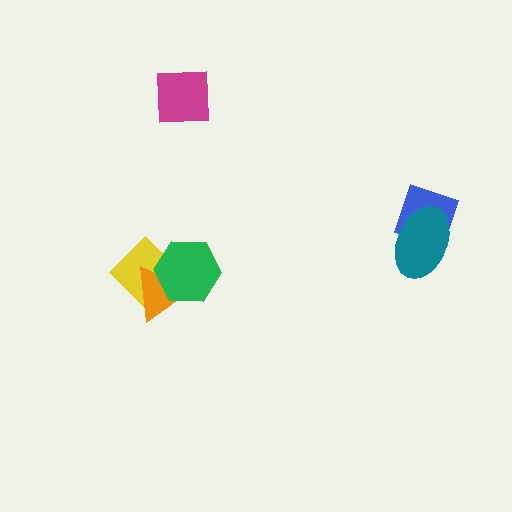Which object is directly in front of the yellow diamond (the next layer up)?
The orange triangle is directly in front of the yellow diamond.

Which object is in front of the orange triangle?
The green hexagon is in front of the orange triangle.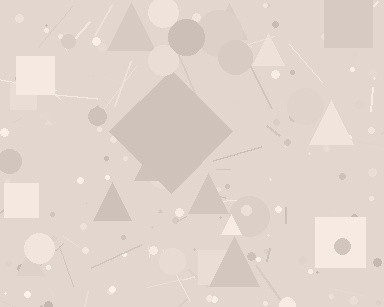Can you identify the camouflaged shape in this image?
The camouflaged shape is a diamond.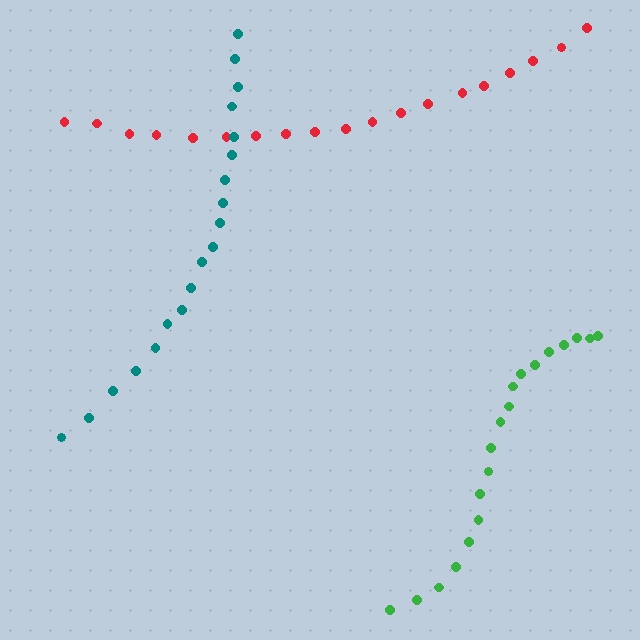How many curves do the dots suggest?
There are 3 distinct paths.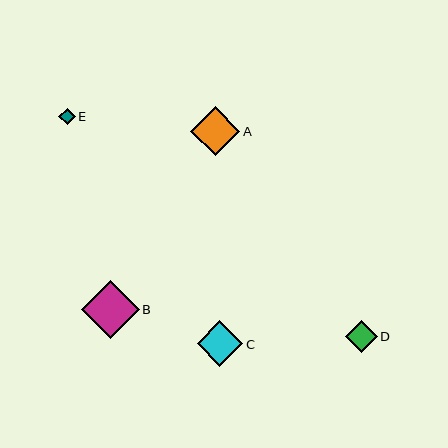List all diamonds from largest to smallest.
From largest to smallest: B, A, C, D, E.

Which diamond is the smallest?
Diamond E is the smallest with a size of approximately 16 pixels.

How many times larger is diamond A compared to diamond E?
Diamond A is approximately 3.0 times the size of diamond E.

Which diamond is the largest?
Diamond B is the largest with a size of approximately 58 pixels.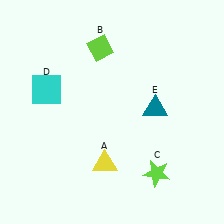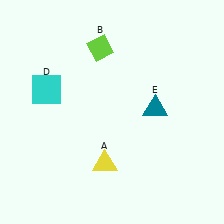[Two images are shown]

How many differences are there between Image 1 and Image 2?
There is 1 difference between the two images.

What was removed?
The lime star (C) was removed in Image 2.